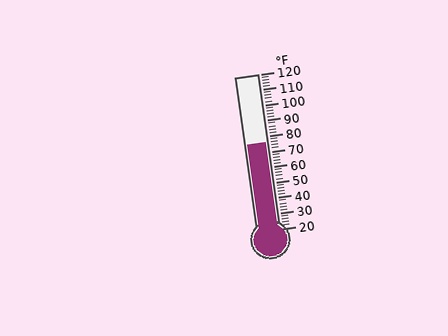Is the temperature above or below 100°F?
The temperature is below 100°F.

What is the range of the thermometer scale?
The thermometer scale ranges from 20°F to 120°F.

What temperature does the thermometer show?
The thermometer shows approximately 76°F.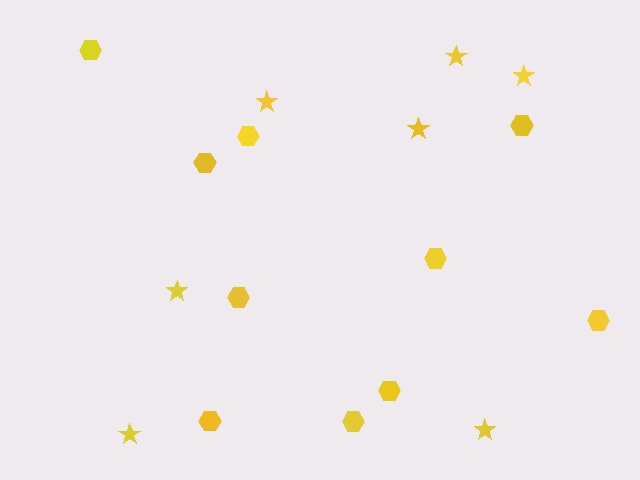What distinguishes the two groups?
There are 2 groups: one group of stars (7) and one group of hexagons (10).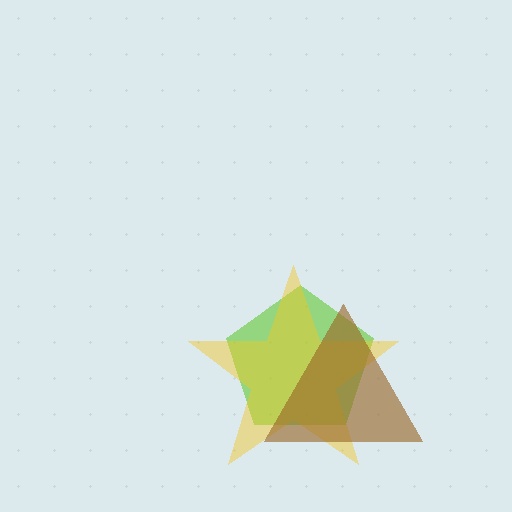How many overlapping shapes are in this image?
There are 3 overlapping shapes in the image.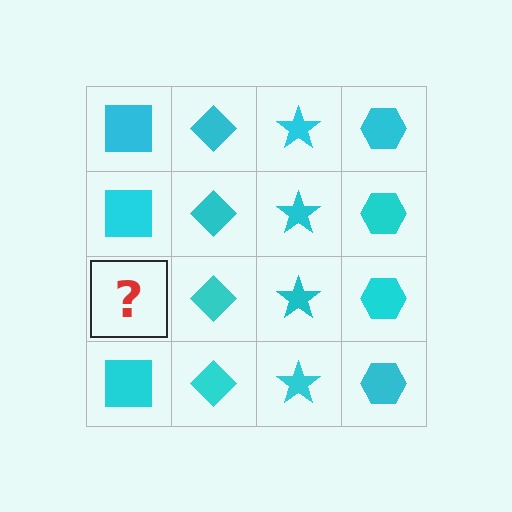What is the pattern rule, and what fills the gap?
The rule is that each column has a consistent shape. The gap should be filled with a cyan square.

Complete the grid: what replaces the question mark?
The question mark should be replaced with a cyan square.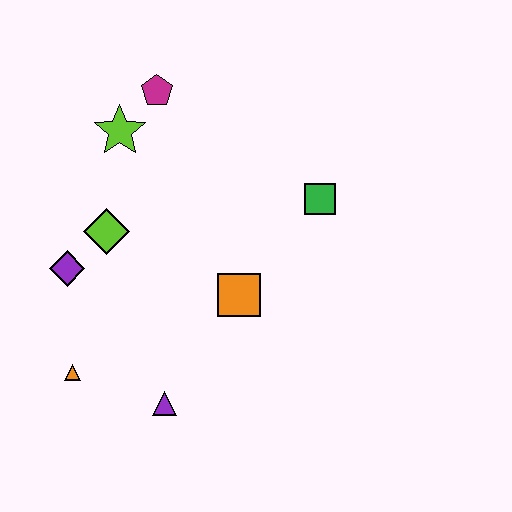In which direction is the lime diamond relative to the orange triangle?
The lime diamond is above the orange triangle.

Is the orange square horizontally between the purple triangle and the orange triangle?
No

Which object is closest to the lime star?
The magenta pentagon is closest to the lime star.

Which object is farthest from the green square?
The orange triangle is farthest from the green square.